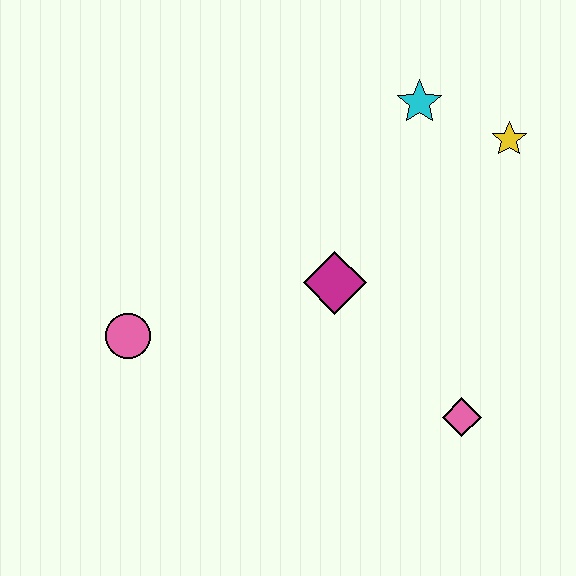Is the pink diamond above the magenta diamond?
No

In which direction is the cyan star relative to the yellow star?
The cyan star is to the left of the yellow star.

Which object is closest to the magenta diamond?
The pink diamond is closest to the magenta diamond.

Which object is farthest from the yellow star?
The pink circle is farthest from the yellow star.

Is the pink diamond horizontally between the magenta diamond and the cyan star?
No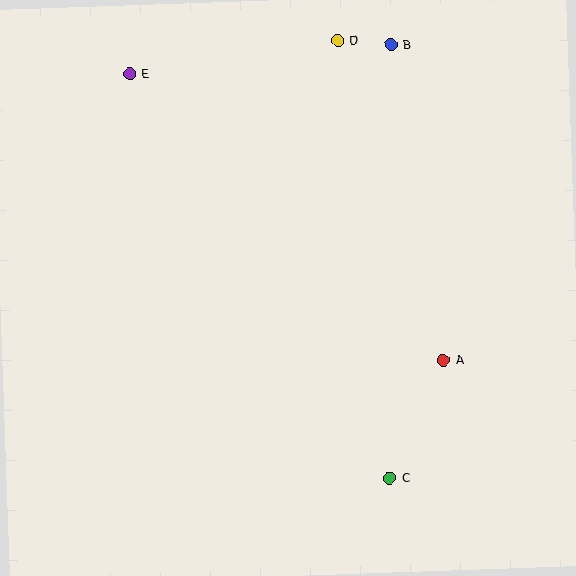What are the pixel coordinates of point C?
Point C is at (389, 478).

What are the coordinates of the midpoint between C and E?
The midpoint between C and E is at (260, 276).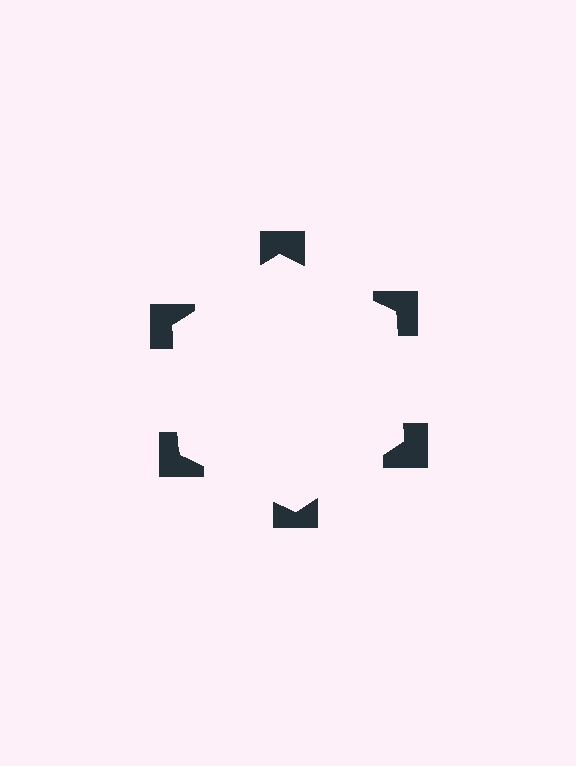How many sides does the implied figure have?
6 sides.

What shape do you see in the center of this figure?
An illusory hexagon — its edges are inferred from the aligned wedge cuts in the notched squares, not physically drawn.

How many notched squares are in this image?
There are 6 — one at each vertex of the illusory hexagon.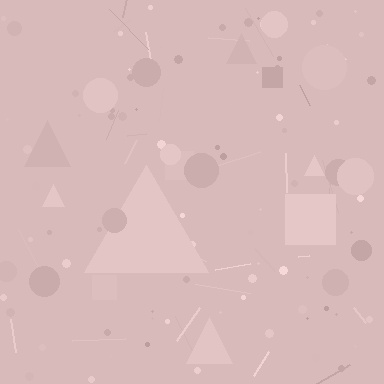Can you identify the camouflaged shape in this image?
The camouflaged shape is a triangle.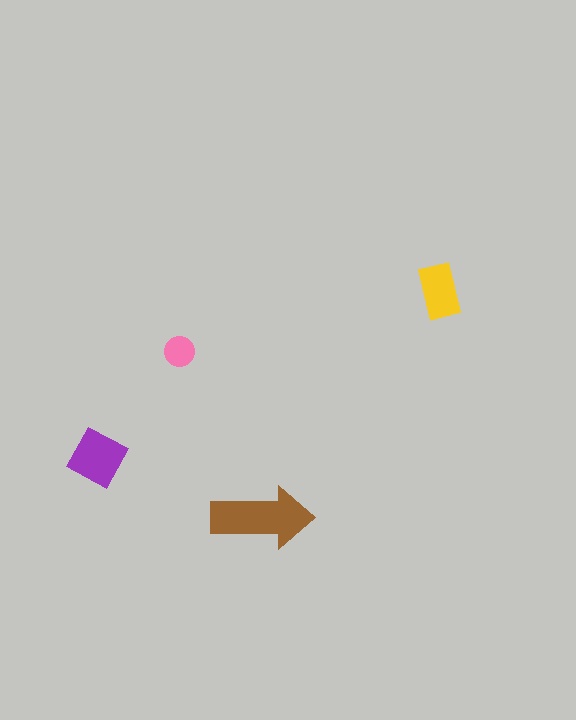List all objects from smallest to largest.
The pink circle, the yellow rectangle, the purple diamond, the brown arrow.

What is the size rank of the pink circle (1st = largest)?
4th.